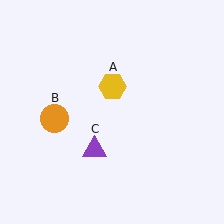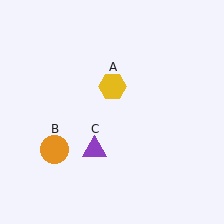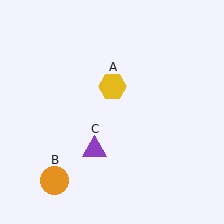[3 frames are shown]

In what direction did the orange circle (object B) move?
The orange circle (object B) moved down.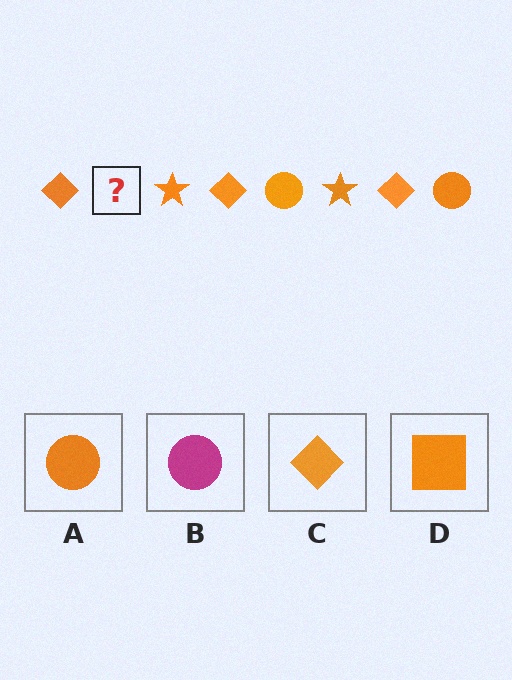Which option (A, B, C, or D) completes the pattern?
A.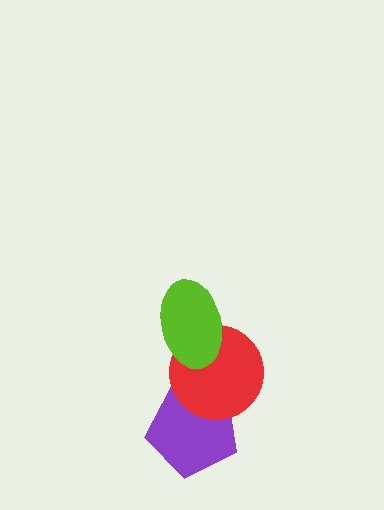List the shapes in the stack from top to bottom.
From top to bottom: the lime ellipse, the red circle, the purple pentagon.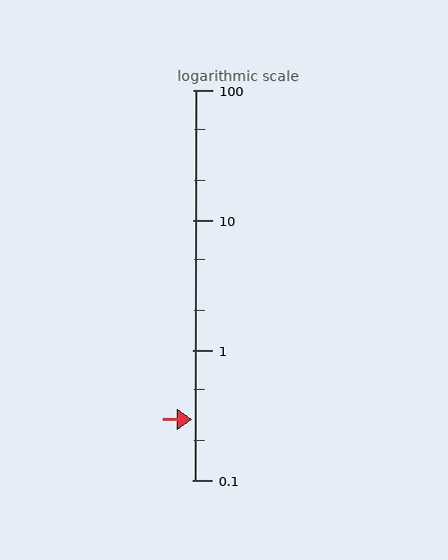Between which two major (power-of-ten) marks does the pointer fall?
The pointer is between 0.1 and 1.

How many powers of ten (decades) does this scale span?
The scale spans 3 decades, from 0.1 to 100.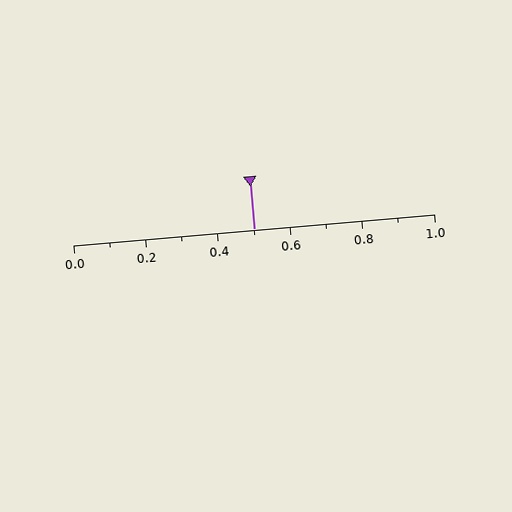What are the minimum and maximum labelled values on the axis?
The axis runs from 0.0 to 1.0.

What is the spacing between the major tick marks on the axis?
The major ticks are spaced 0.2 apart.